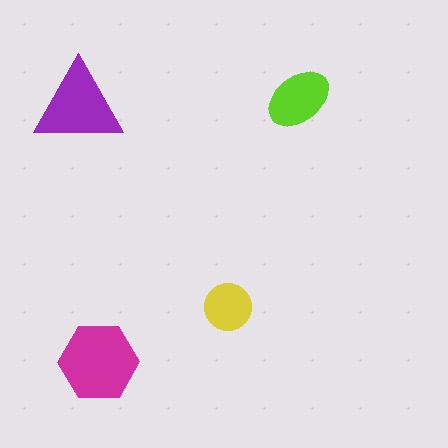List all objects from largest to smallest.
The magenta hexagon, the purple triangle, the lime ellipse, the yellow circle.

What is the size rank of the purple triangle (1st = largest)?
2nd.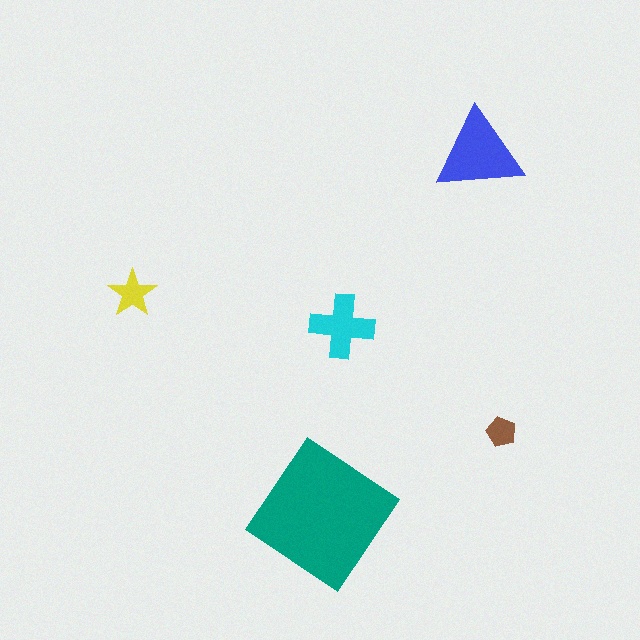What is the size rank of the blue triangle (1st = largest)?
2nd.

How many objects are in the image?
There are 5 objects in the image.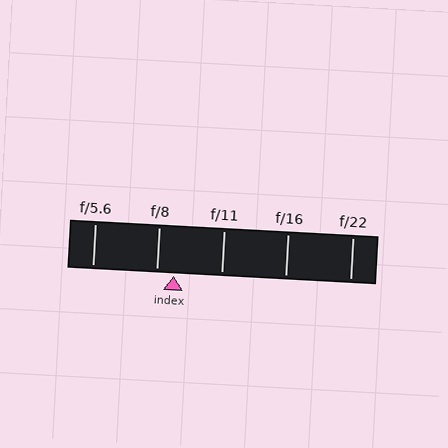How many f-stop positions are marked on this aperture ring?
There are 5 f-stop positions marked.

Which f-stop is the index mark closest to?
The index mark is closest to f/8.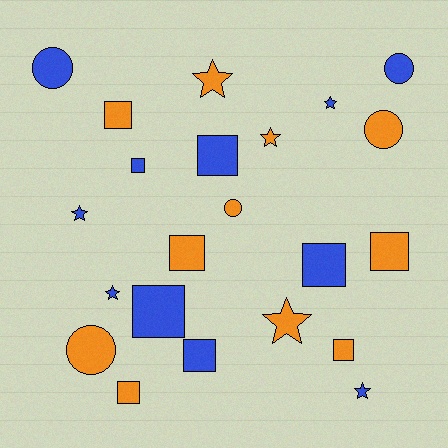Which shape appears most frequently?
Square, with 10 objects.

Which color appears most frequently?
Blue, with 11 objects.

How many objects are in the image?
There are 22 objects.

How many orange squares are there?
There are 5 orange squares.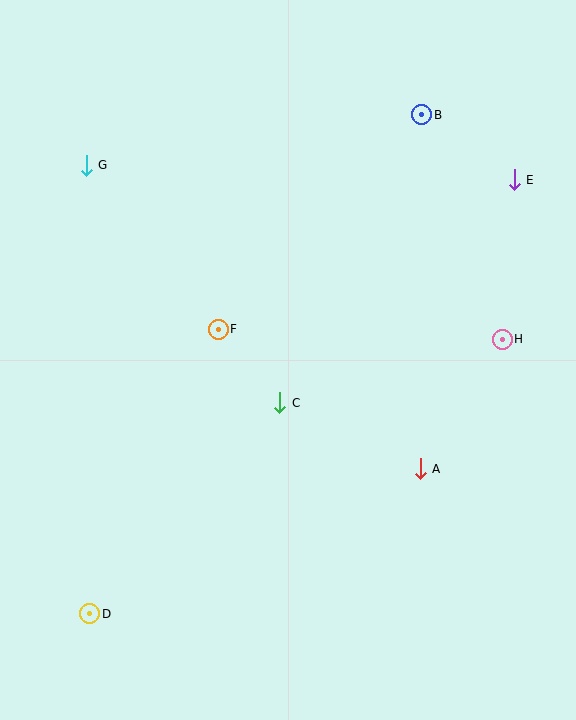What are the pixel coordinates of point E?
Point E is at (514, 180).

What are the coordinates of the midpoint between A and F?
The midpoint between A and F is at (319, 399).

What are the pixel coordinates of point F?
Point F is at (218, 329).